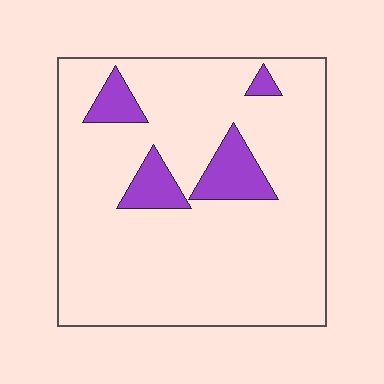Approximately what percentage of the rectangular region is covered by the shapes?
Approximately 10%.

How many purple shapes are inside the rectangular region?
4.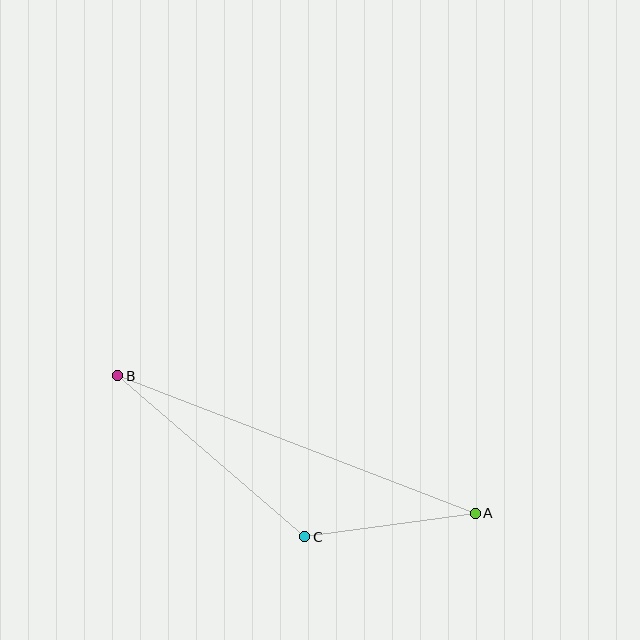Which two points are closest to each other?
Points A and C are closest to each other.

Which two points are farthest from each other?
Points A and B are farthest from each other.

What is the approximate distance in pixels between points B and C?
The distance between B and C is approximately 247 pixels.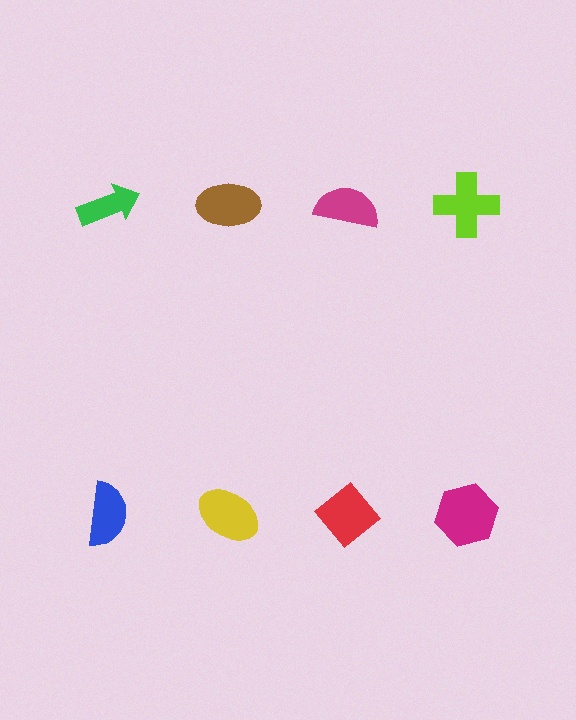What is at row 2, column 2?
A yellow ellipse.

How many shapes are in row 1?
4 shapes.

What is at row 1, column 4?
A lime cross.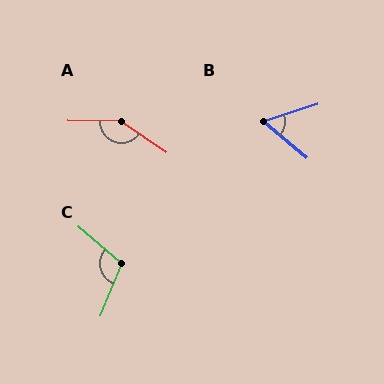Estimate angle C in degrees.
Approximately 108 degrees.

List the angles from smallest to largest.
B (58°), C (108°), A (147°).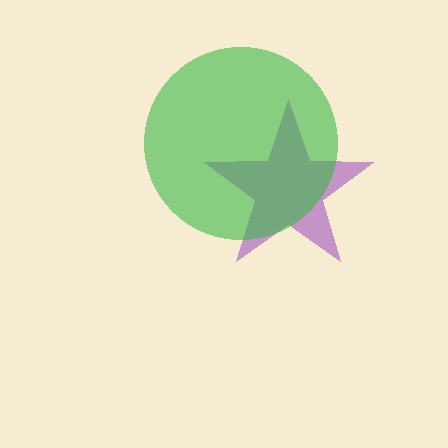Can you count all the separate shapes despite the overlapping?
Yes, there are 2 separate shapes.